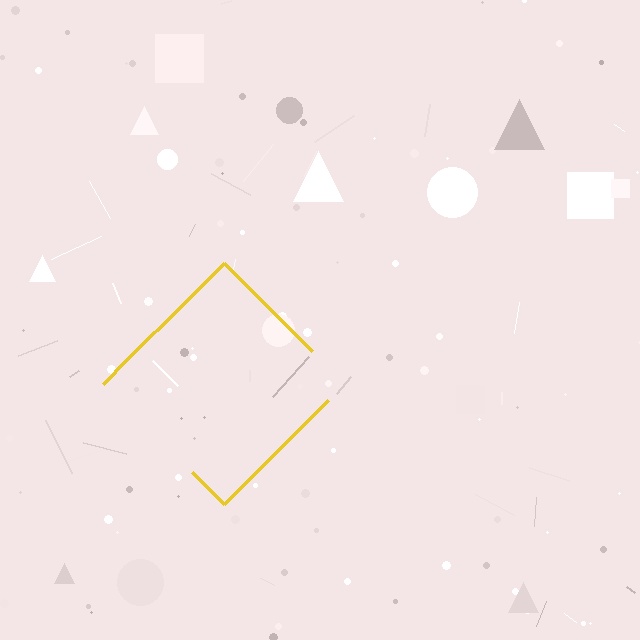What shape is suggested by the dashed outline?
The dashed outline suggests a diamond.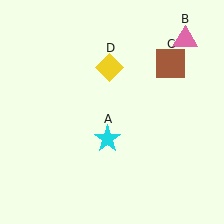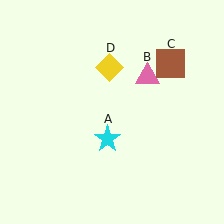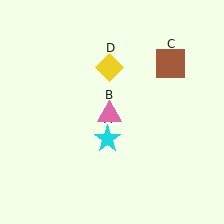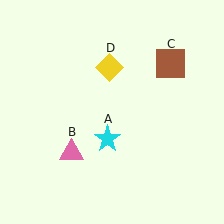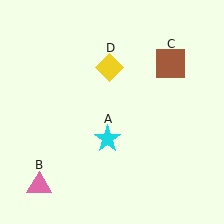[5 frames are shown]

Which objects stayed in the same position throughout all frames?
Cyan star (object A) and brown square (object C) and yellow diamond (object D) remained stationary.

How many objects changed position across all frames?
1 object changed position: pink triangle (object B).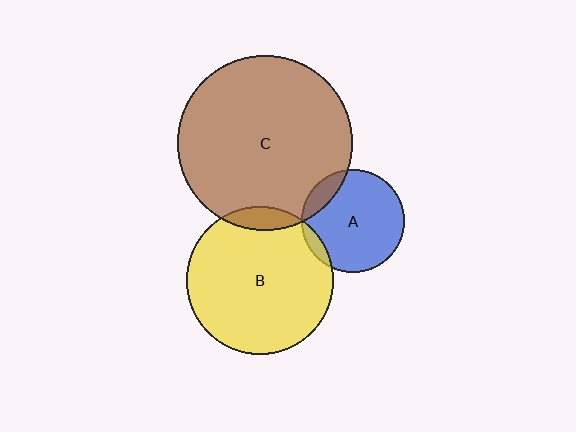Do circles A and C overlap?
Yes.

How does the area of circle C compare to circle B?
Approximately 1.4 times.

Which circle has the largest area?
Circle C (brown).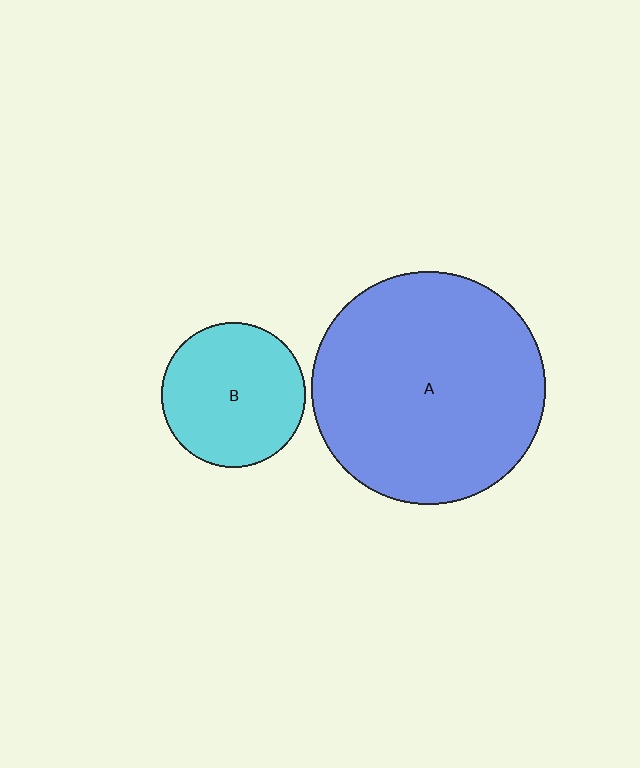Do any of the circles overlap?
No, none of the circles overlap.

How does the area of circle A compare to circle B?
Approximately 2.6 times.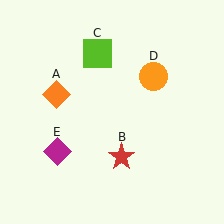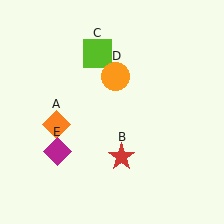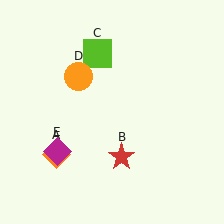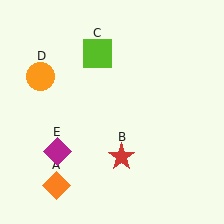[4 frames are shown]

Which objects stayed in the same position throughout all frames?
Red star (object B) and lime square (object C) and magenta diamond (object E) remained stationary.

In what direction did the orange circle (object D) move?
The orange circle (object D) moved left.